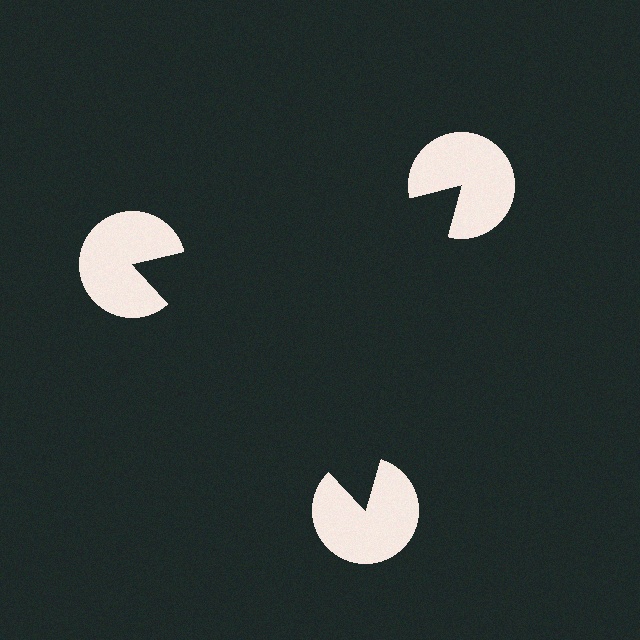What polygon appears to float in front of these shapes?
An illusory triangle — its edges are inferred from the aligned wedge cuts in the pac-man discs, not physically drawn.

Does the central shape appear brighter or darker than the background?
It typically appears slightly darker than the background, even though no actual brightness change is drawn.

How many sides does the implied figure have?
3 sides.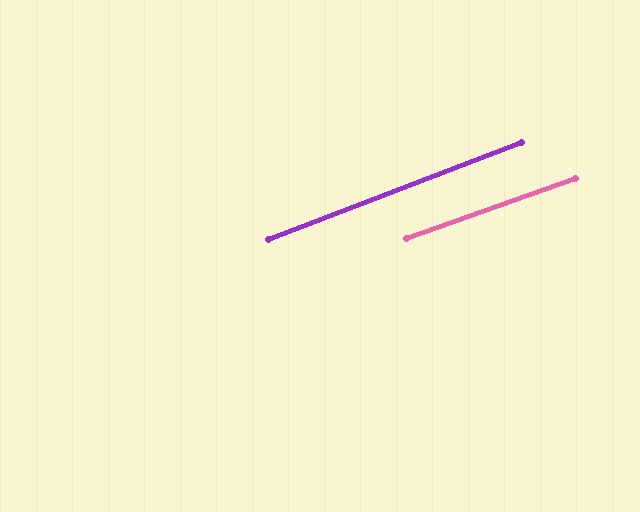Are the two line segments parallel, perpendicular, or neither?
Parallel — their directions differ by only 1.3°.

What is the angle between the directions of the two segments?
Approximately 1 degree.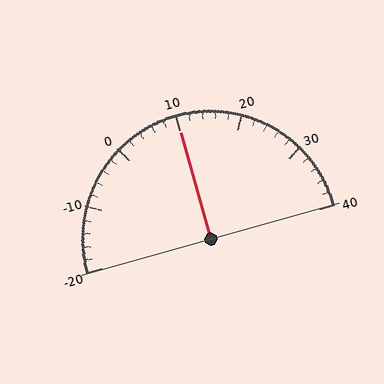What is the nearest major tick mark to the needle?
The nearest major tick mark is 10.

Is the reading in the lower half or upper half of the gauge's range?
The reading is in the upper half of the range (-20 to 40).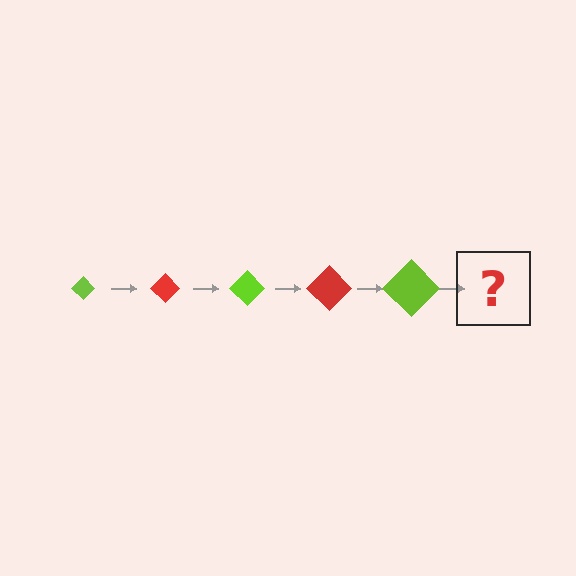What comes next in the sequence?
The next element should be a red diamond, larger than the previous one.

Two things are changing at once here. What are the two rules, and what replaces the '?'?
The two rules are that the diamond grows larger each step and the color cycles through lime and red. The '?' should be a red diamond, larger than the previous one.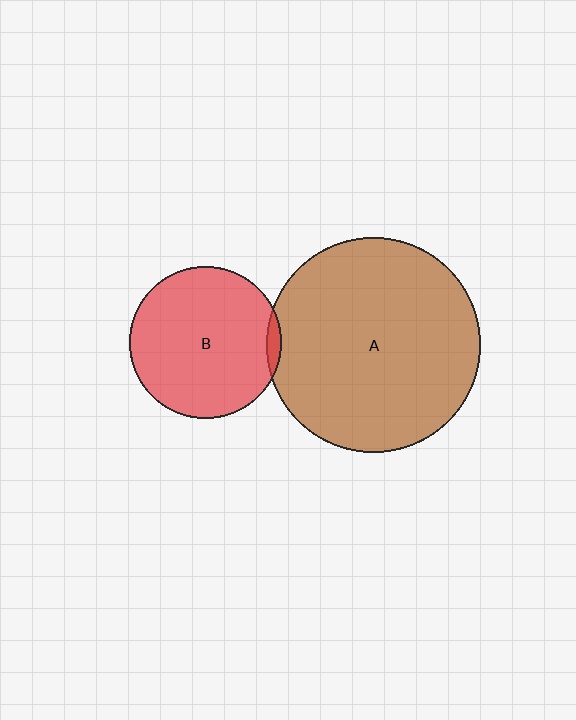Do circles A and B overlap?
Yes.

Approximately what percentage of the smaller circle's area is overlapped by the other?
Approximately 5%.